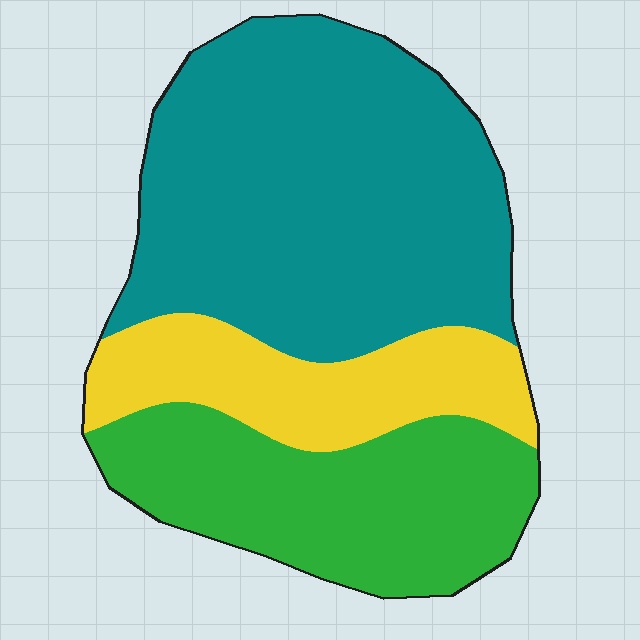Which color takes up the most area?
Teal, at roughly 50%.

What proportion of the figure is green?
Green takes up about one quarter (1/4) of the figure.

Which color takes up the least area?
Yellow, at roughly 20%.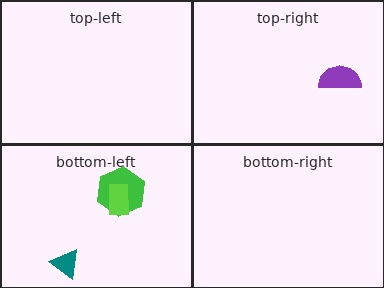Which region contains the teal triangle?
The bottom-left region.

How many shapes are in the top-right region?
1.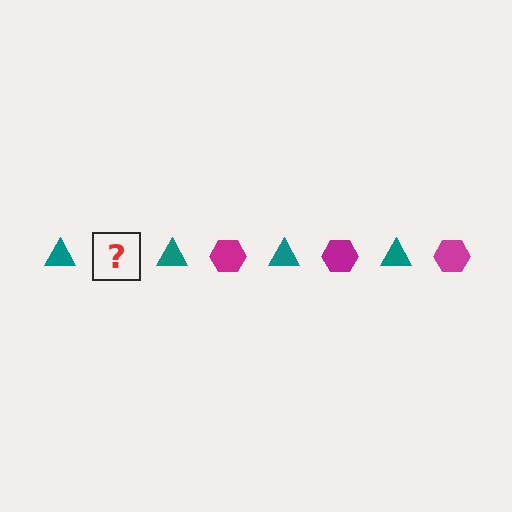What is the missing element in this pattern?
The missing element is a magenta hexagon.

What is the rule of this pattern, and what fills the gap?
The rule is that the pattern alternates between teal triangle and magenta hexagon. The gap should be filled with a magenta hexagon.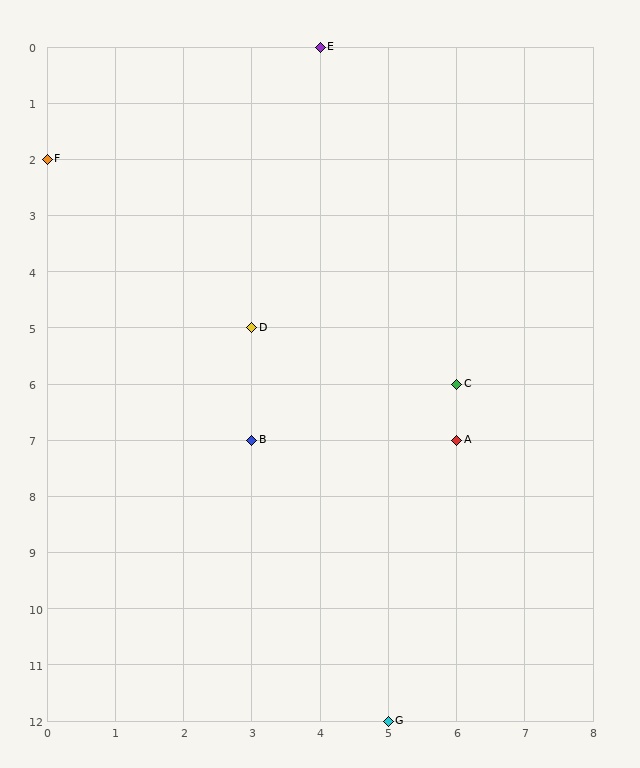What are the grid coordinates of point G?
Point G is at grid coordinates (5, 12).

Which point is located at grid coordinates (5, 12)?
Point G is at (5, 12).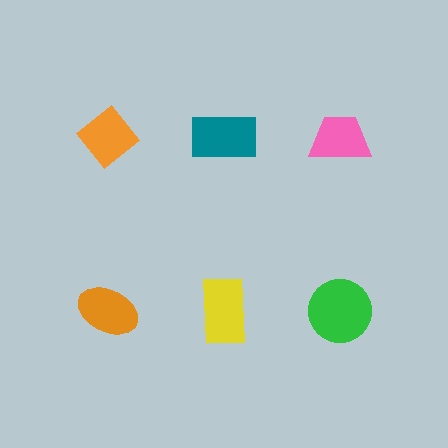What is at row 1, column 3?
A pink trapezoid.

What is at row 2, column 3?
A green circle.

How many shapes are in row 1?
3 shapes.